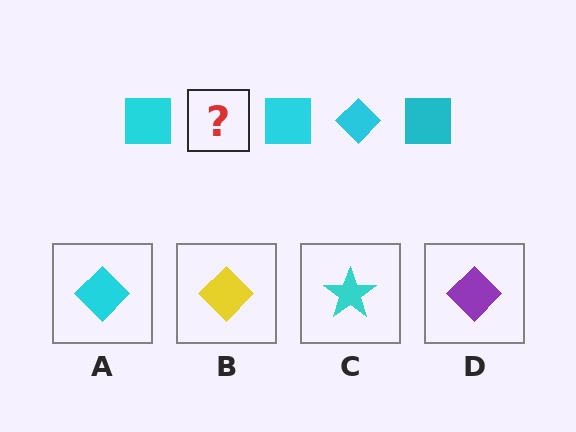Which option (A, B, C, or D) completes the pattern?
A.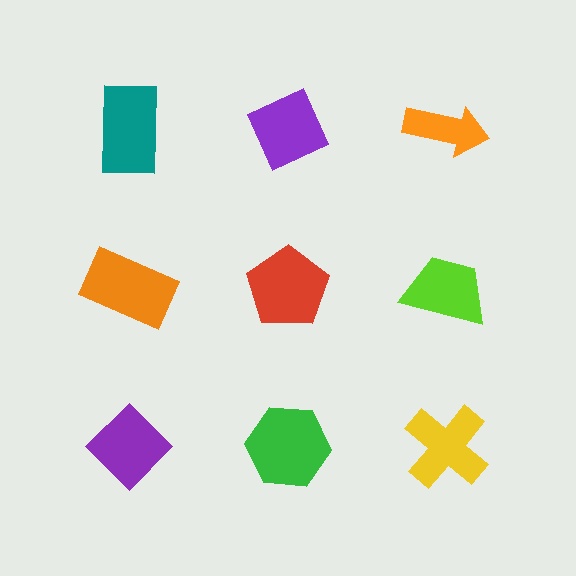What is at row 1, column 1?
A teal rectangle.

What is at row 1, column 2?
A purple diamond.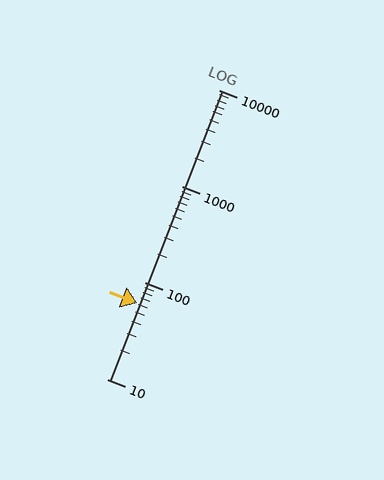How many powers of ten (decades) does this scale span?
The scale spans 3 decades, from 10 to 10000.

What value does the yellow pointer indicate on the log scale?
The pointer indicates approximately 62.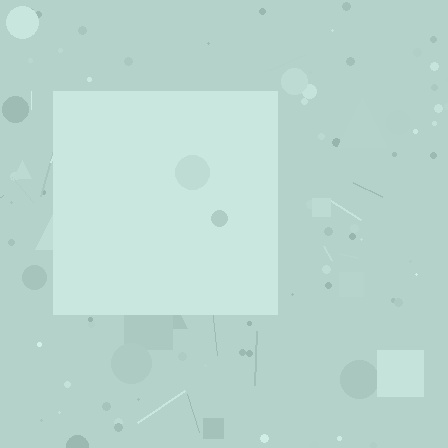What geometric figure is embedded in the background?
A square is embedded in the background.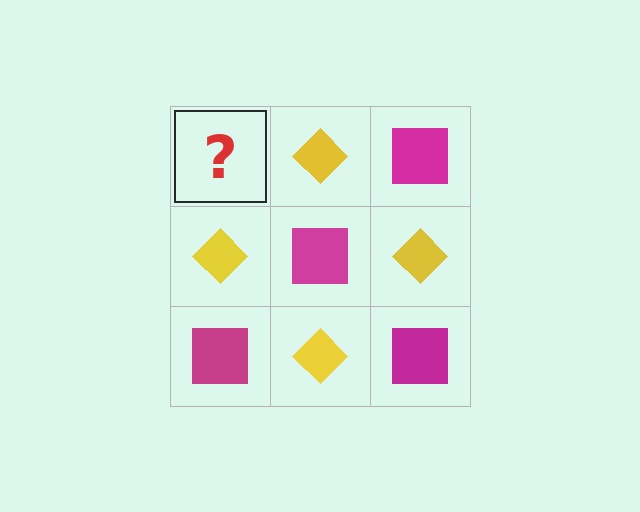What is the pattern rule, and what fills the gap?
The rule is that it alternates magenta square and yellow diamond in a checkerboard pattern. The gap should be filled with a magenta square.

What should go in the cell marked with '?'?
The missing cell should contain a magenta square.